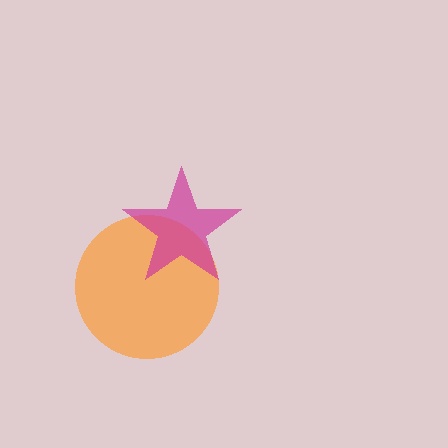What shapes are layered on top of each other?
The layered shapes are: an orange circle, a magenta star.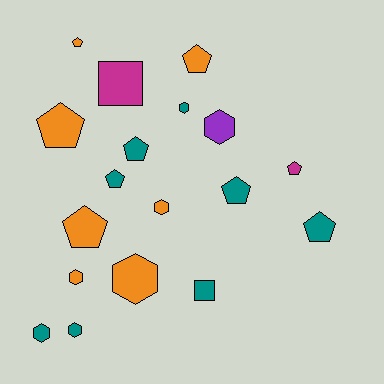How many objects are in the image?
There are 18 objects.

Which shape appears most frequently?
Pentagon, with 9 objects.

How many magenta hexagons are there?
There are no magenta hexagons.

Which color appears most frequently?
Teal, with 8 objects.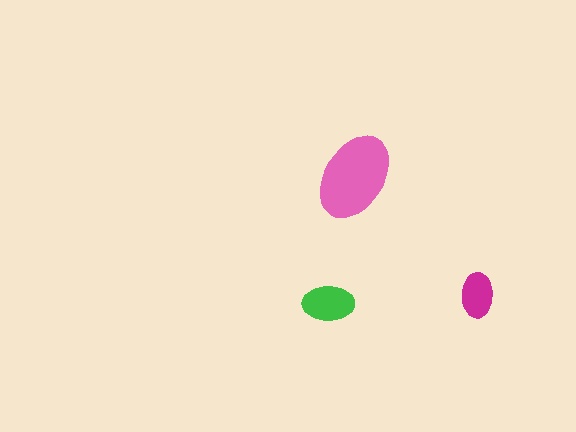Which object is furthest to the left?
The green ellipse is leftmost.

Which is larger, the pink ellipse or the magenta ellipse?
The pink one.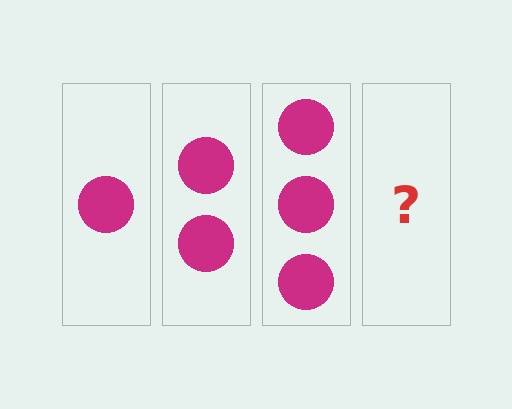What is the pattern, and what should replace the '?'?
The pattern is that each step adds one more circle. The '?' should be 4 circles.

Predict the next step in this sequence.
The next step is 4 circles.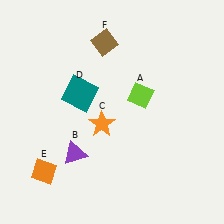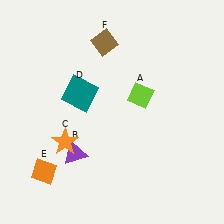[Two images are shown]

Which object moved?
The orange star (C) moved left.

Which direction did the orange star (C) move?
The orange star (C) moved left.